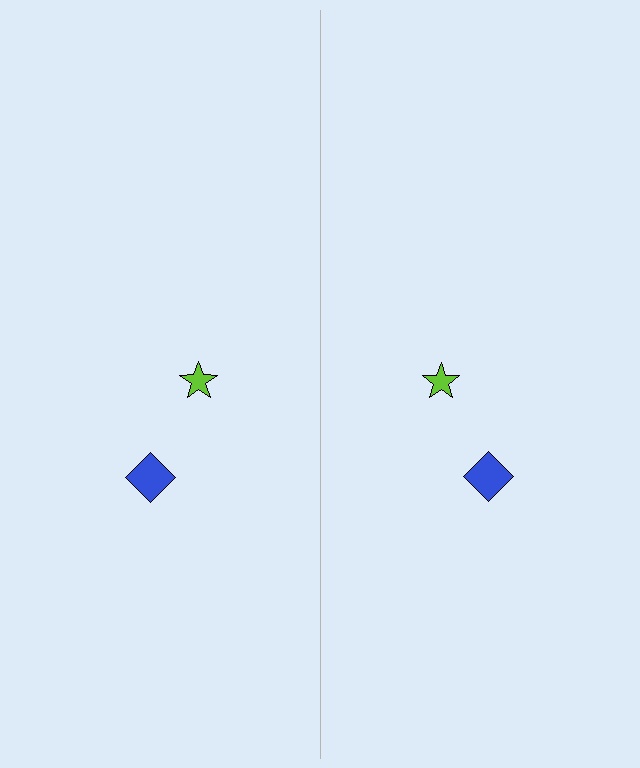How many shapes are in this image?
There are 4 shapes in this image.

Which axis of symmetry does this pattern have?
The pattern has a vertical axis of symmetry running through the center of the image.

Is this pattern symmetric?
Yes, this pattern has bilateral (reflection) symmetry.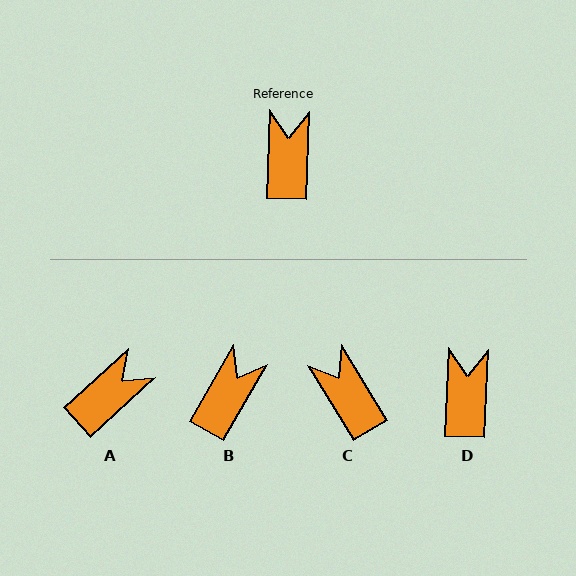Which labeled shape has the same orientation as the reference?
D.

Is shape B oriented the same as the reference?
No, it is off by about 27 degrees.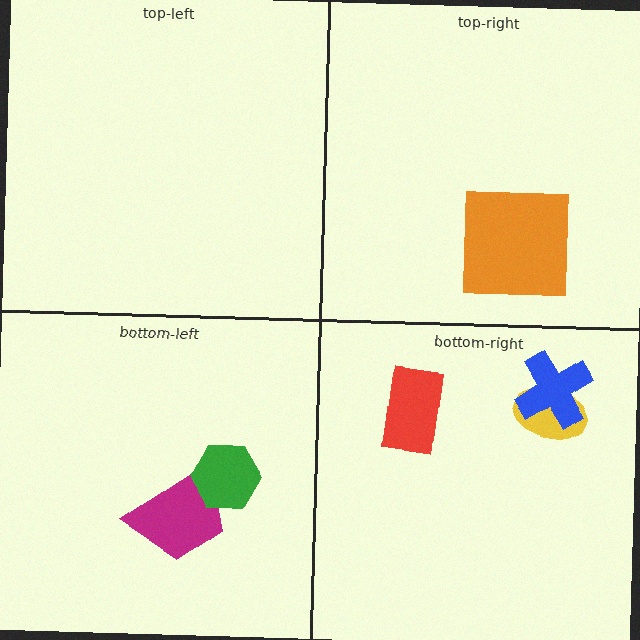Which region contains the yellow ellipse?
The bottom-right region.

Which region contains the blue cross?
The bottom-right region.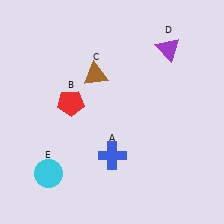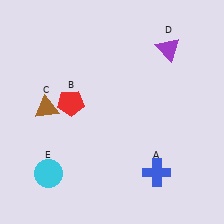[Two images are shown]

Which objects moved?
The objects that moved are: the blue cross (A), the brown triangle (C).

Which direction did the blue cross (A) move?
The blue cross (A) moved right.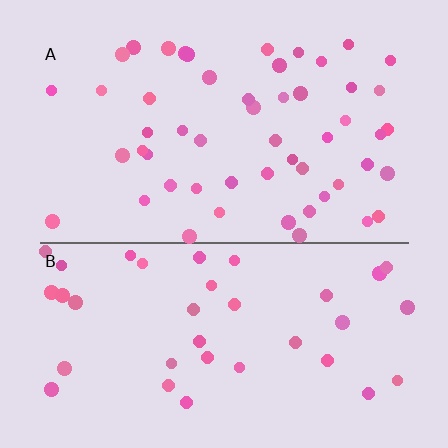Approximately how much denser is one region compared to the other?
Approximately 1.4× — region A over region B.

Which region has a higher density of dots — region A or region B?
A (the top).